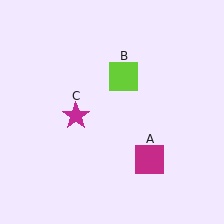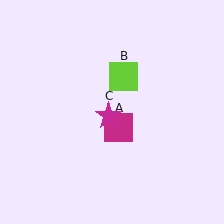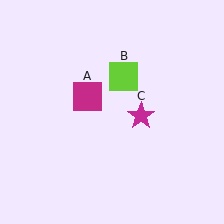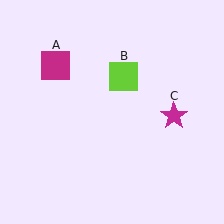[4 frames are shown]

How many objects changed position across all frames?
2 objects changed position: magenta square (object A), magenta star (object C).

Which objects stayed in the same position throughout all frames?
Lime square (object B) remained stationary.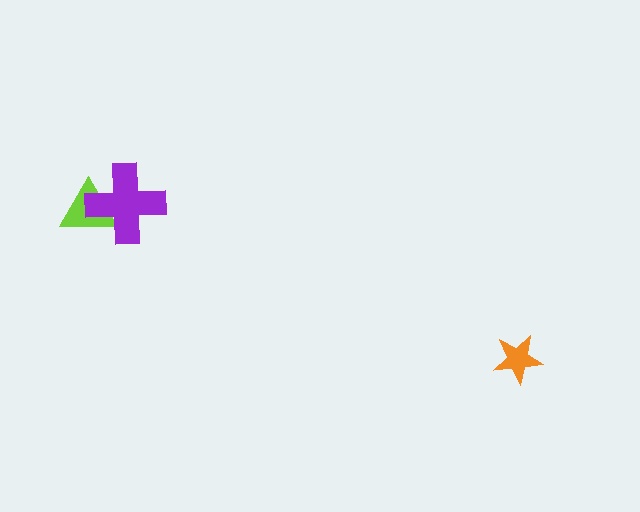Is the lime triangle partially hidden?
Yes, it is partially covered by another shape.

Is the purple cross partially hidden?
No, no other shape covers it.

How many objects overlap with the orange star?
0 objects overlap with the orange star.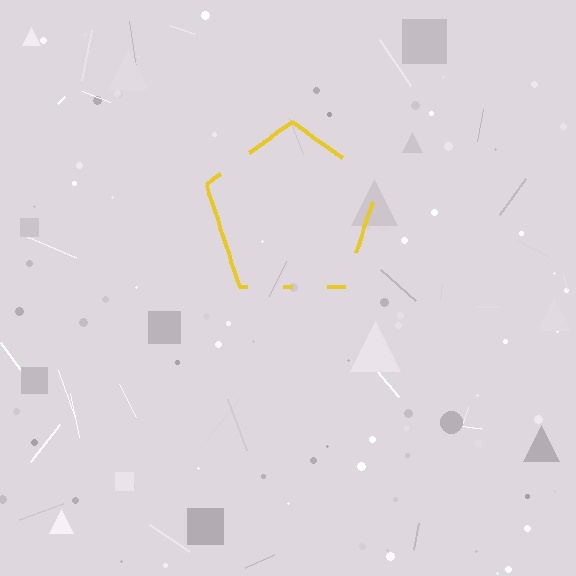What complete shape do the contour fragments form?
The contour fragments form a pentagon.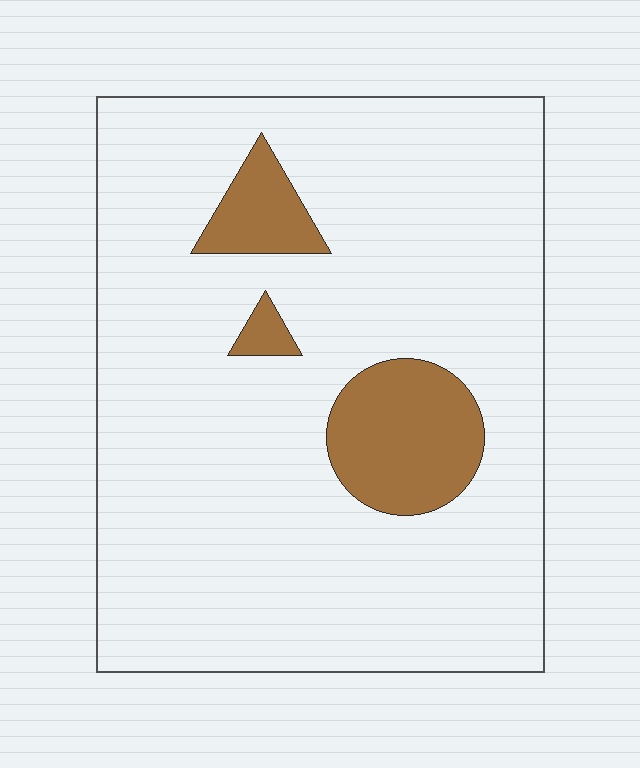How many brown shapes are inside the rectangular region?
3.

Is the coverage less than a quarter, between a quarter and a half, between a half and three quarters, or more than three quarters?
Less than a quarter.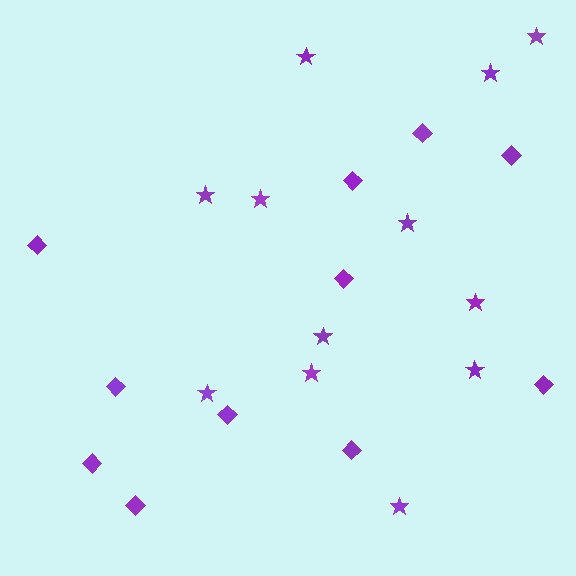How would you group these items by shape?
There are 2 groups: one group of stars (12) and one group of diamonds (11).